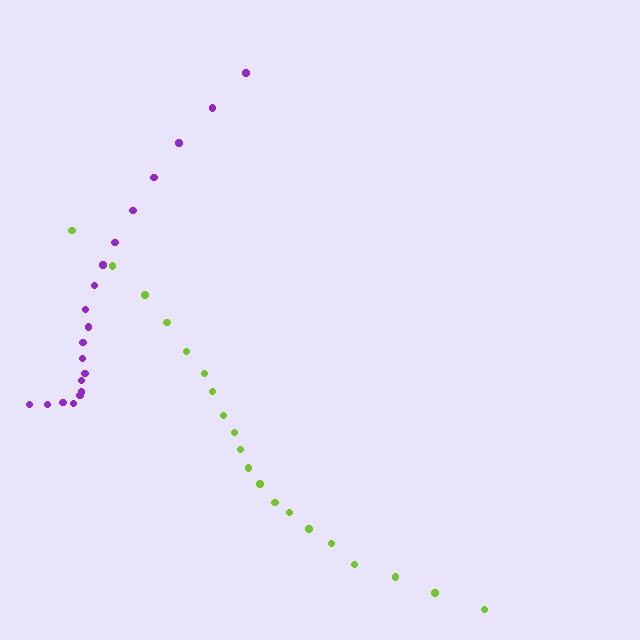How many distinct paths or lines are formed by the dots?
There are 2 distinct paths.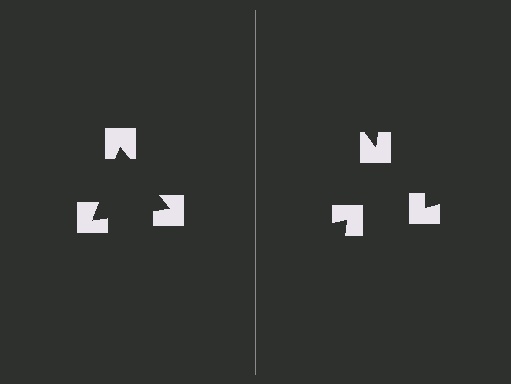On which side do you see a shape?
An illusory triangle appears on the left side. On the right side the wedge cuts are rotated, so no coherent shape forms.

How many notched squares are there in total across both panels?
6 — 3 on each side.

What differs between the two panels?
The notched squares are positioned identically on both sides; only the wedge orientations differ. On the left they align to a triangle; on the right they are misaligned.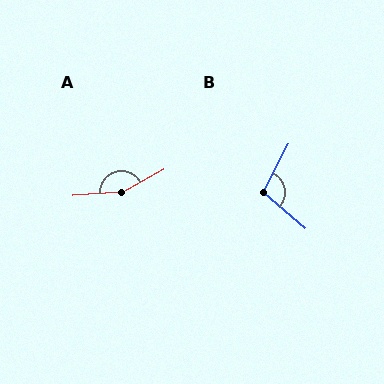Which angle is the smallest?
B, at approximately 103 degrees.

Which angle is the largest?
A, at approximately 156 degrees.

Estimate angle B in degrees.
Approximately 103 degrees.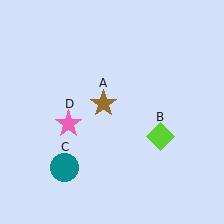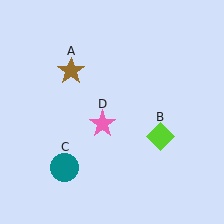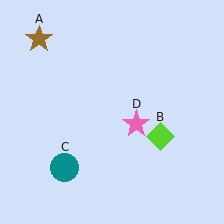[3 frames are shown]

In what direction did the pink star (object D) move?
The pink star (object D) moved right.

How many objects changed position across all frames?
2 objects changed position: brown star (object A), pink star (object D).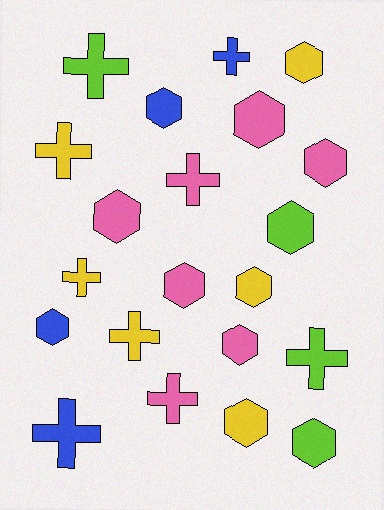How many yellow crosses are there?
There are 3 yellow crosses.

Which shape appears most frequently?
Hexagon, with 12 objects.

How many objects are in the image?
There are 21 objects.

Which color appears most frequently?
Pink, with 7 objects.